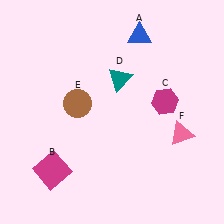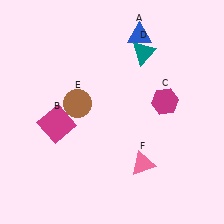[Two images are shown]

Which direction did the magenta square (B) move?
The magenta square (B) moved up.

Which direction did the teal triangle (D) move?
The teal triangle (D) moved up.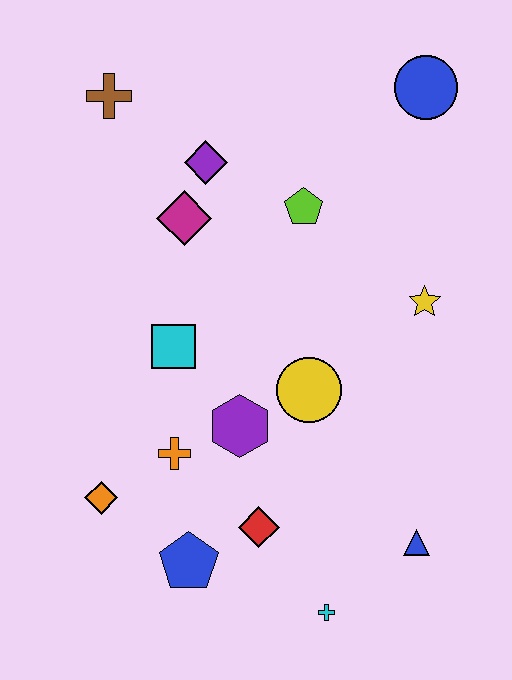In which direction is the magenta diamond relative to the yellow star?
The magenta diamond is to the left of the yellow star.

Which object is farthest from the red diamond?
The blue circle is farthest from the red diamond.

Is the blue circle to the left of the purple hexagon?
No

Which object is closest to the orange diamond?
The orange cross is closest to the orange diamond.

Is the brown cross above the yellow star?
Yes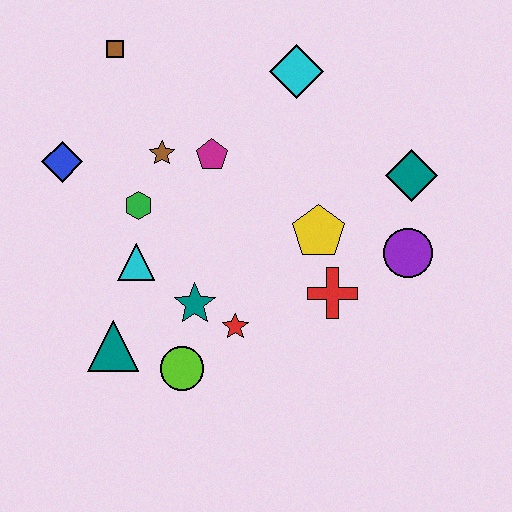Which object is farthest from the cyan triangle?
The teal diamond is farthest from the cyan triangle.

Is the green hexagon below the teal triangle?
No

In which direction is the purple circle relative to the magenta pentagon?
The purple circle is to the right of the magenta pentagon.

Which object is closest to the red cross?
The yellow pentagon is closest to the red cross.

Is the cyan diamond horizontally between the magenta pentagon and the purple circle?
Yes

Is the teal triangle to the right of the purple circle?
No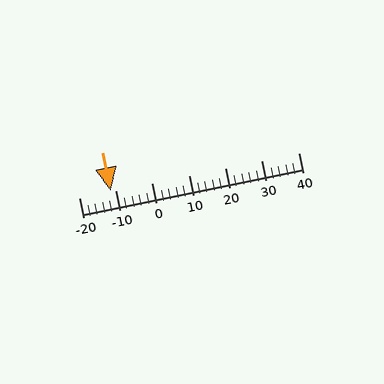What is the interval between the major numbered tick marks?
The major tick marks are spaced 10 units apart.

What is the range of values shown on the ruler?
The ruler shows values from -20 to 40.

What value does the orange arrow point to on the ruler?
The orange arrow points to approximately -11.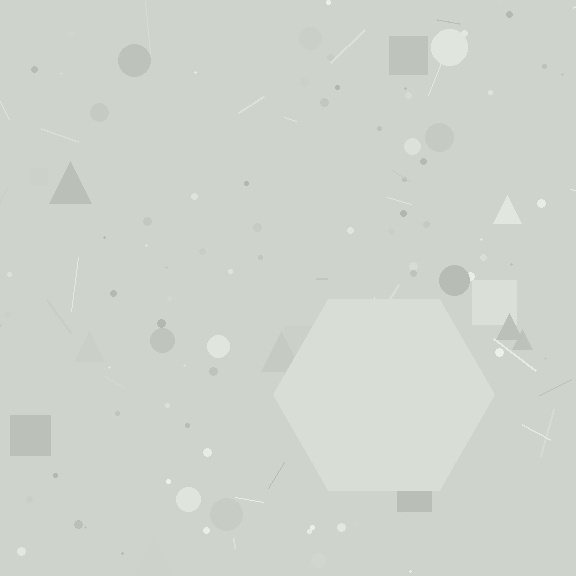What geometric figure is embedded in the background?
A hexagon is embedded in the background.